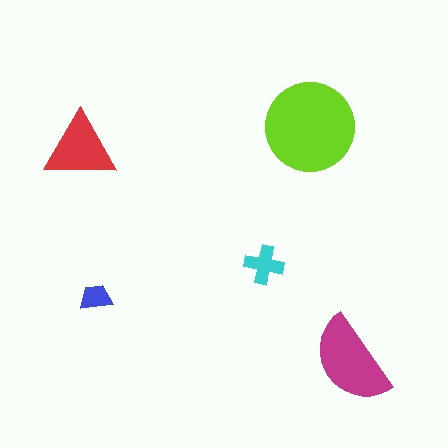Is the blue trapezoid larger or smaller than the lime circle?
Smaller.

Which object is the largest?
The lime circle.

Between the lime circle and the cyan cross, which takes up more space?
The lime circle.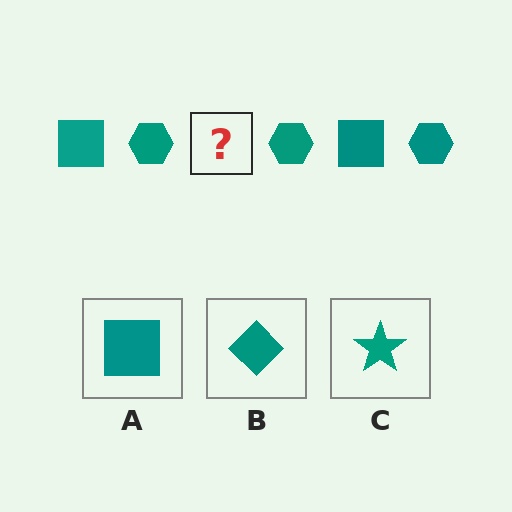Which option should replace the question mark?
Option A.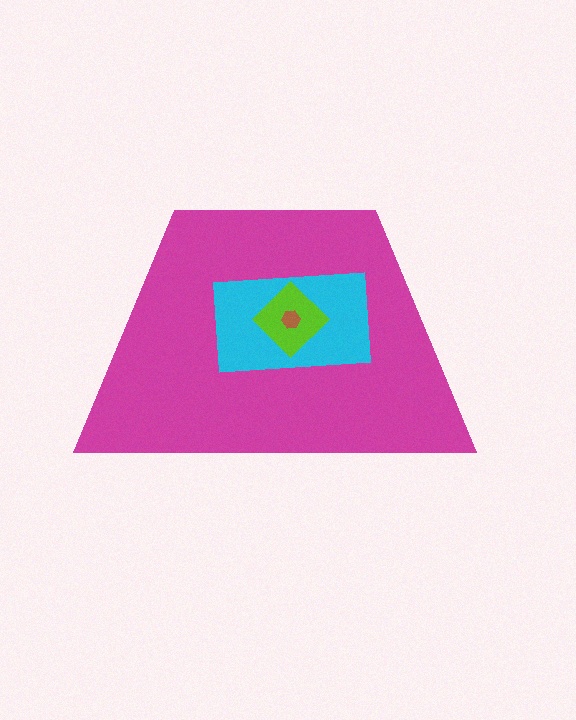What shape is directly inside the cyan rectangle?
The lime diamond.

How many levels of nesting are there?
4.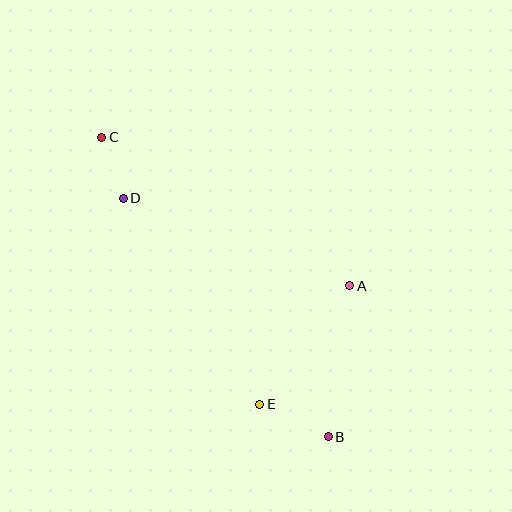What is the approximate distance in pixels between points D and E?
The distance between D and E is approximately 247 pixels.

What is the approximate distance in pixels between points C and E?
The distance between C and E is approximately 311 pixels.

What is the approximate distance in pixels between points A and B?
The distance between A and B is approximately 152 pixels.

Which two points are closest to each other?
Points C and D are closest to each other.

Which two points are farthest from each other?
Points B and C are farthest from each other.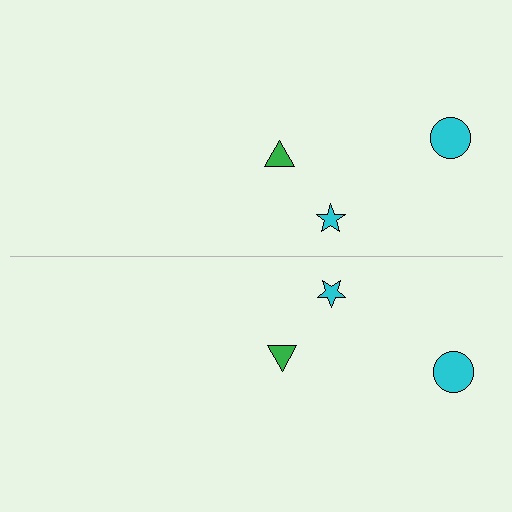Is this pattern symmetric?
Yes, this pattern has bilateral (reflection) symmetry.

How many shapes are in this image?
There are 6 shapes in this image.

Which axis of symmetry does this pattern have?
The pattern has a horizontal axis of symmetry running through the center of the image.